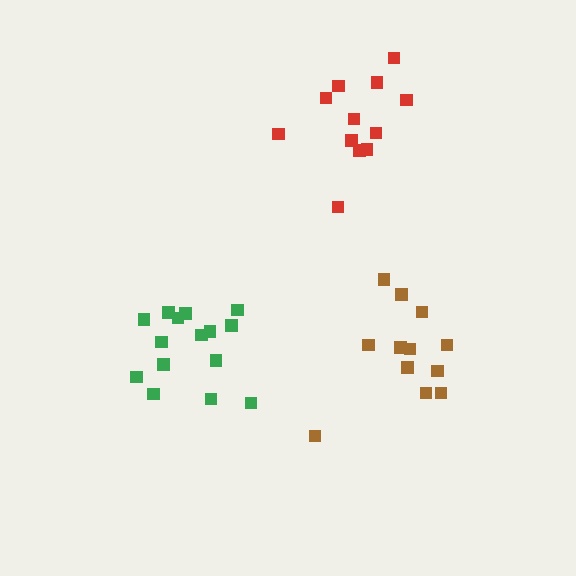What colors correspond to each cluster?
The clusters are colored: green, red, brown.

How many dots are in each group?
Group 1: 15 dots, Group 2: 12 dots, Group 3: 12 dots (39 total).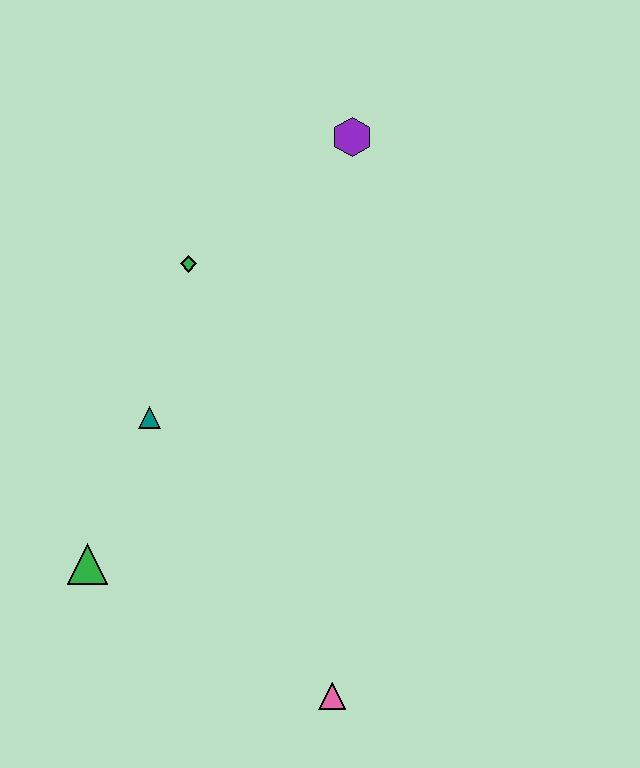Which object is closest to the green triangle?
The teal triangle is closest to the green triangle.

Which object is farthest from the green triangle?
The purple hexagon is farthest from the green triangle.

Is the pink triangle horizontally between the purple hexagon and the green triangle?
Yes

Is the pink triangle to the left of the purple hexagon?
Yes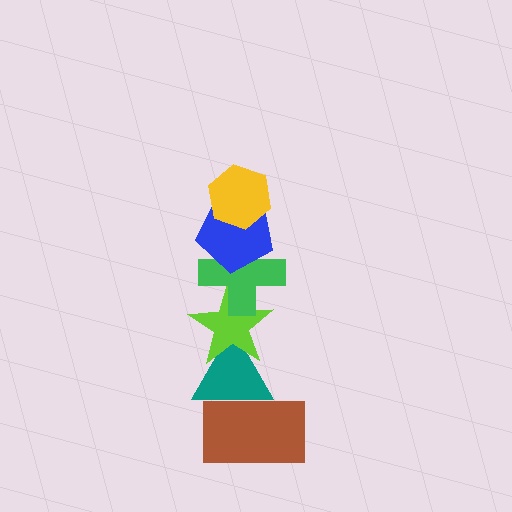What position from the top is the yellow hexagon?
The yellow hexagon is 1st from the top.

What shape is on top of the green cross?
The blue pentagon is on top of the green cross.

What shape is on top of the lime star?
The green cross is on top of the lime star.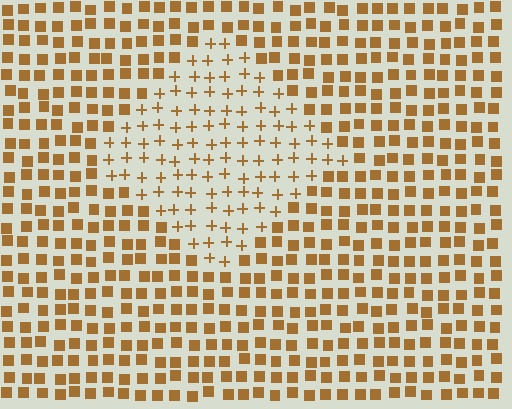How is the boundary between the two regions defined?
The boundary is defined by a change in element shape: plus signs inside vs. squares outside. All elements share the same color and spacing.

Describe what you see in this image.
The image is filled with small brown elements arranged in a uniform grid. A diamond-shaped region contains plus signs, while the surrounding area contains squares. The boundary is defined purely by the change in element shape.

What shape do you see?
I see a diamond.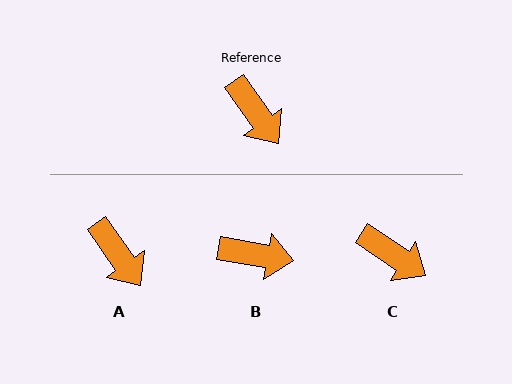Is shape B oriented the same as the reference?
No, it is off by about 45 degrees.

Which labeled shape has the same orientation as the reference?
A.